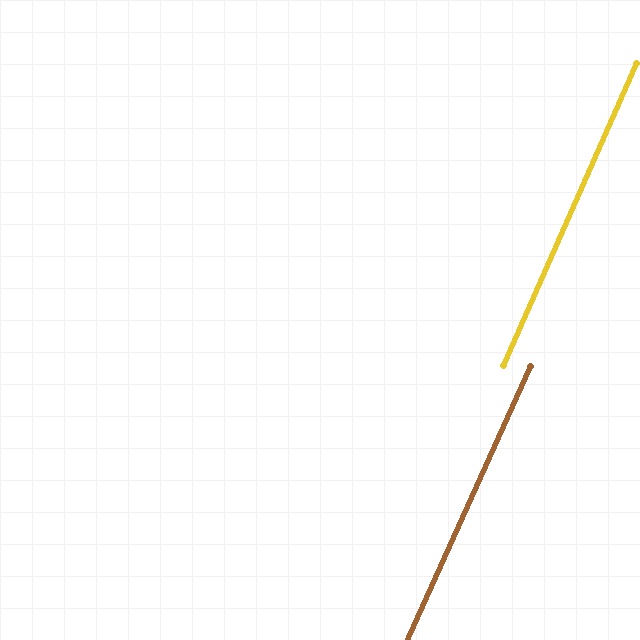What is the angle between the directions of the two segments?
Approximately 0 degrees.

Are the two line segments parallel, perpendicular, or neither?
Parallel — their directions differ by only 0.4°.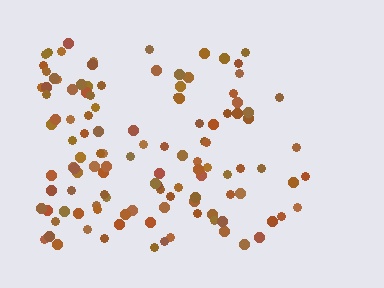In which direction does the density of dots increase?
From right to left, with the left side densest.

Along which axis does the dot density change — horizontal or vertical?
Horizontal.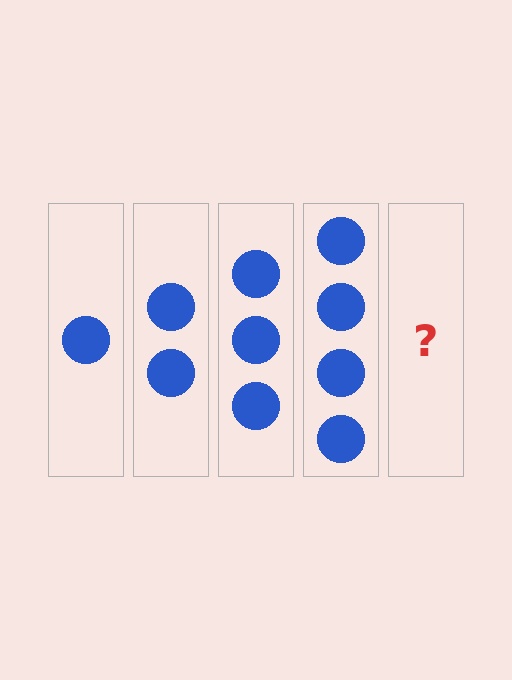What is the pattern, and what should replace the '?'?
The pattern is that each step adds one more circle. The '?' should be 5 circles.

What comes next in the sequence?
The next element should be 5 circles.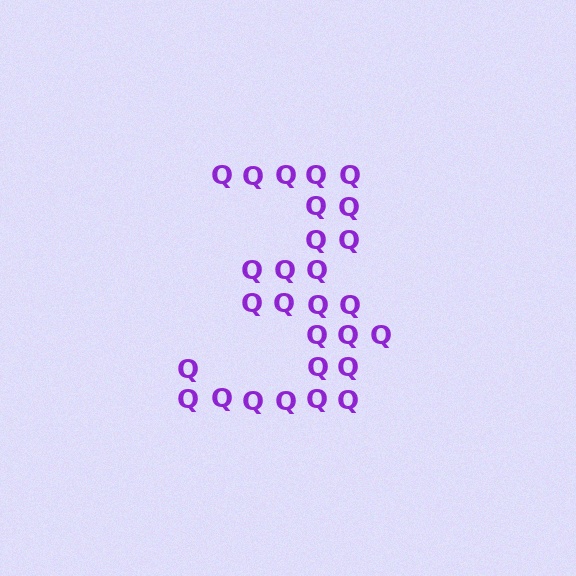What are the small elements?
The small elements are letter Q's.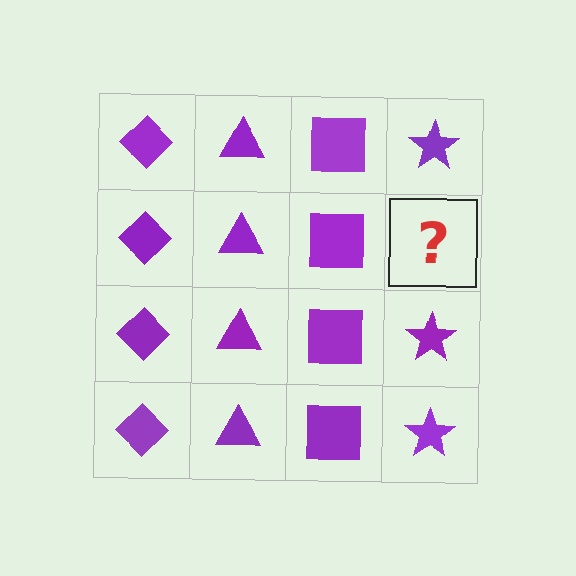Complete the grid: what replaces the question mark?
The question mark should be replaced with a purple star.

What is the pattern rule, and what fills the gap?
The rule is that each column has a consistent shape. The gap should be filled with a purple star.